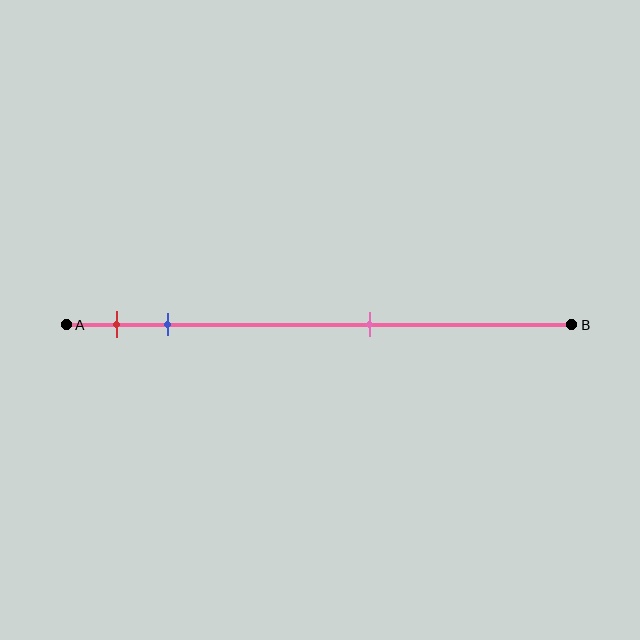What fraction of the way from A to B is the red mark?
The red mark is approximately 10% (0.1) of the way from A to B.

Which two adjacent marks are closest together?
The red and blue marks are the closest adjacent pair.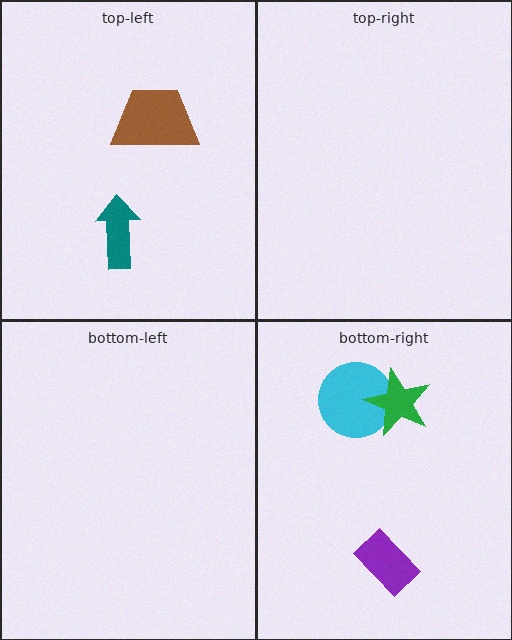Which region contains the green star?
The bottom-right region.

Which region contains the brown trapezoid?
The top-left region.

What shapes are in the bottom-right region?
The purple rectangle, the cyan circle, the green star.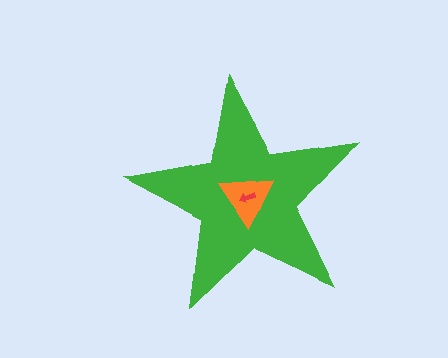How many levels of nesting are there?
3.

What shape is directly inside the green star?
The orange triangle.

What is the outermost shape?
The green star.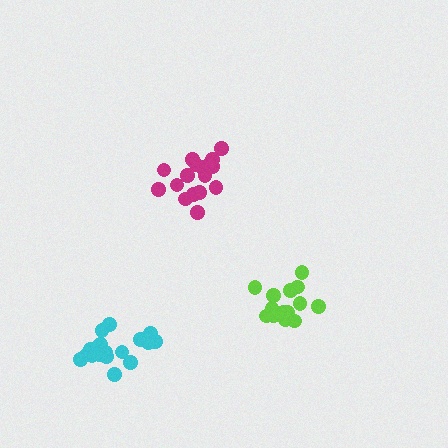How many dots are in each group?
Group 1: 17 dots, Group 2: 14 dots, Group 3: 18 dots (49 total).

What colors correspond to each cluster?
The clusters are colored: magenta, lime, cyan.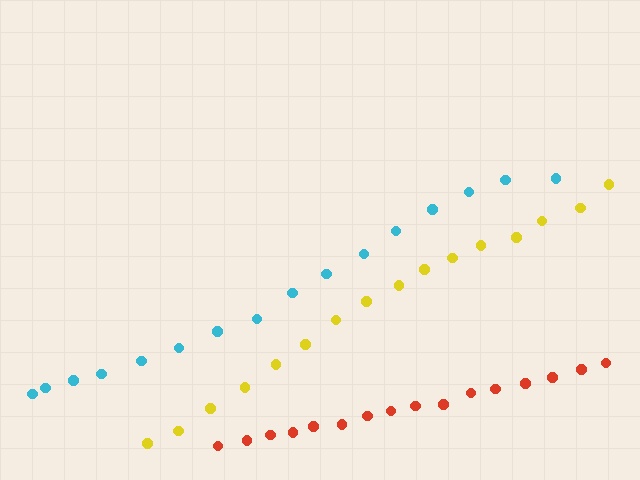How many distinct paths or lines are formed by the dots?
There are 3 distinct paths.